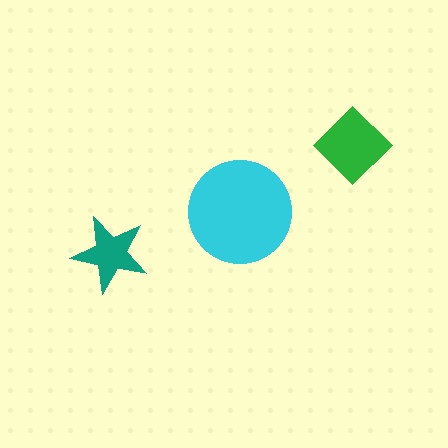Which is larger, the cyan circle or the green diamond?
The cyan circle.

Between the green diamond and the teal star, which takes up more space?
The green diamond.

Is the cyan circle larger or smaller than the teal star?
Larger.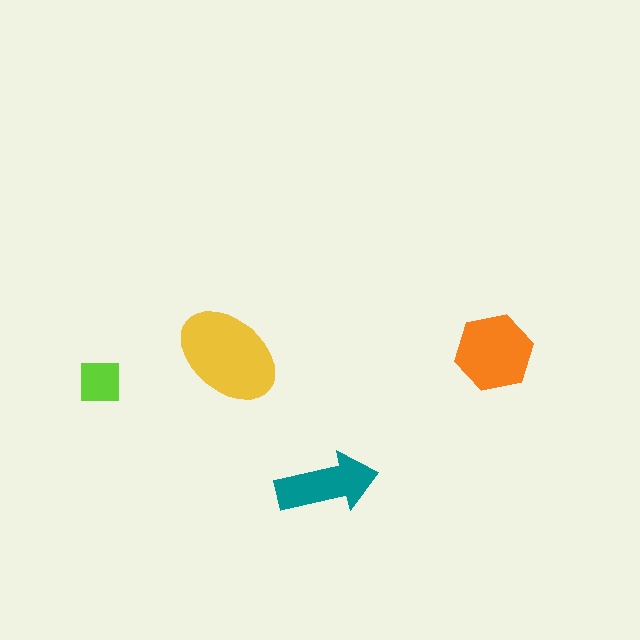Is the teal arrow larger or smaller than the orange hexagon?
Smaller.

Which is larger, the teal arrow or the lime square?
The teal arrow.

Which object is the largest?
The yellow ellipse.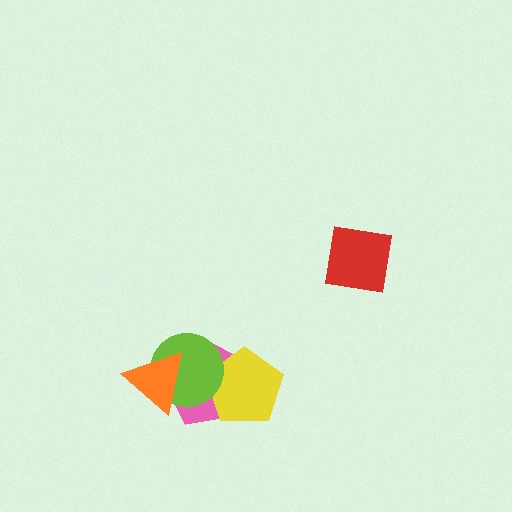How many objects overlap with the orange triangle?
2 objects overlap with the orange triangle.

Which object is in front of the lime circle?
The orange triangle is in front of the lime circle.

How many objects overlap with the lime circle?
3 objects overlap with the lime circle.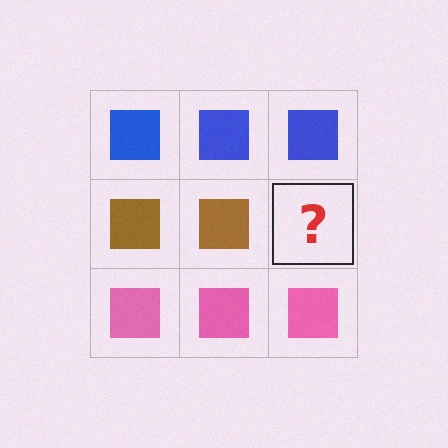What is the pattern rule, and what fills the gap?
The rule is that each row has a consistent color. The gap should be filled with a brown square.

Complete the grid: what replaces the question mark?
The question mark should be replaced with a brown square.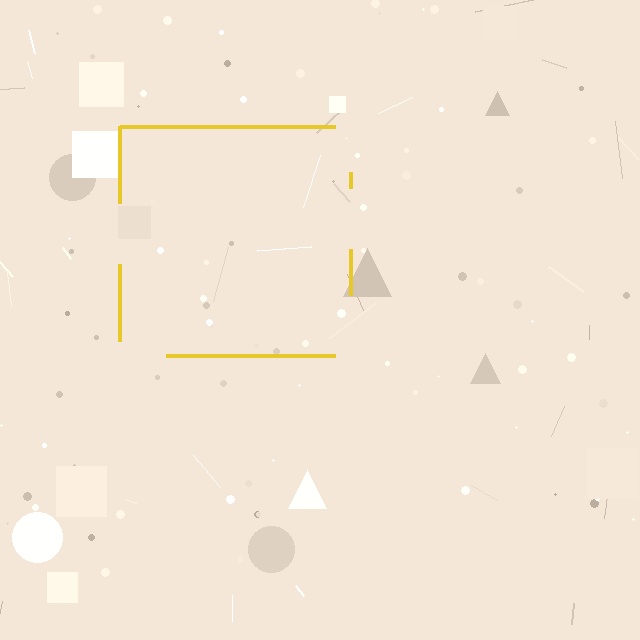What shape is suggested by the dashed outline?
The dashed outline suggests a square.